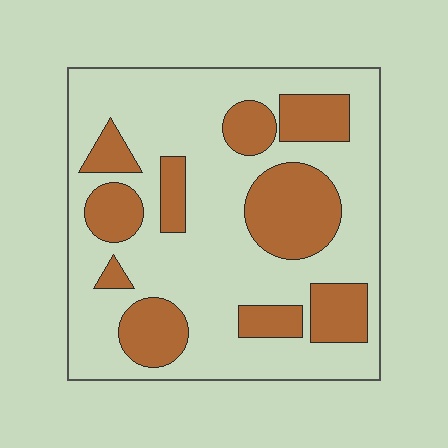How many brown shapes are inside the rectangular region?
10.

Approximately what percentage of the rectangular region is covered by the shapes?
Approximately 30%.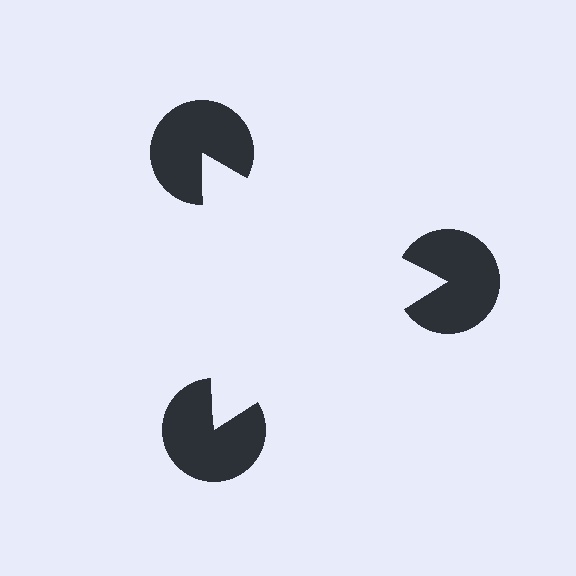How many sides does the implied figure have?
3 sides.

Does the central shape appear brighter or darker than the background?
It typically appears slightly brighter than the background, even though no actual brightness change is drawn.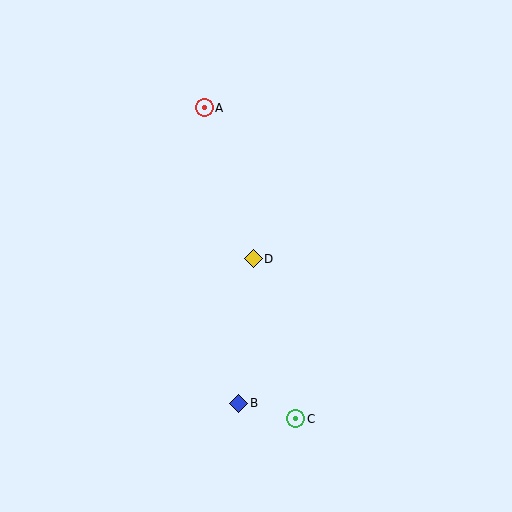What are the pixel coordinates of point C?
Point C is at (296, 419).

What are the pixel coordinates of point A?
Point A is at (204, 108).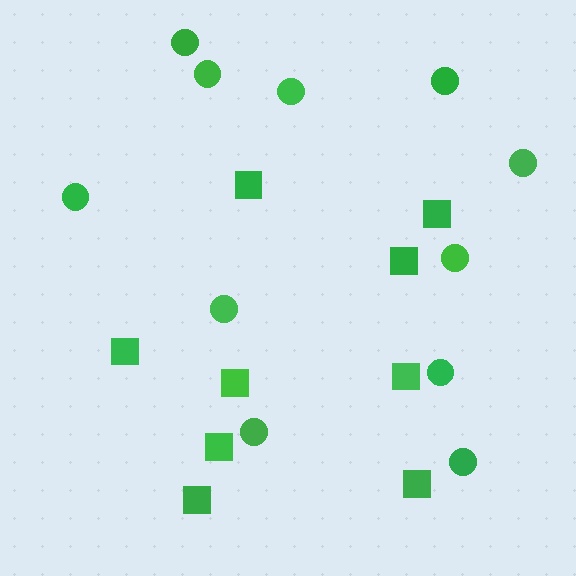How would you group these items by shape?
There are 2 groups: one group of squares (9) and one group of circles (11).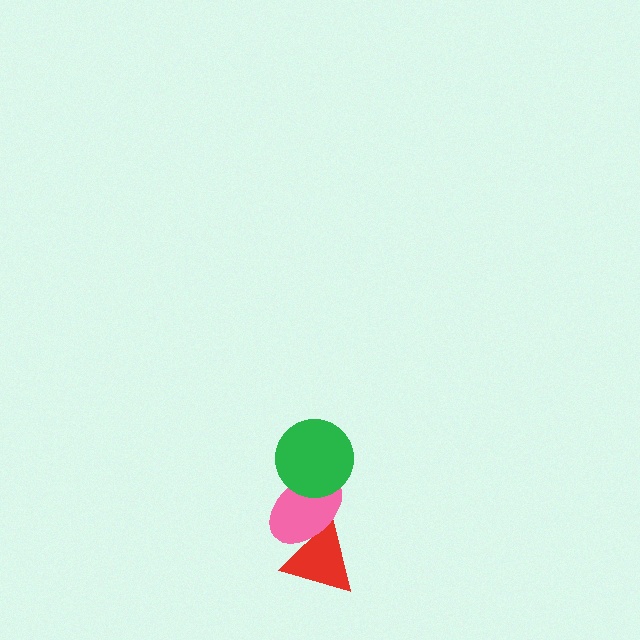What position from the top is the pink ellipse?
The pink ellipse is 2nd from the top.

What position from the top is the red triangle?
The red triangle is 3rd from the top.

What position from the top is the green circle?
The green circle is 1st from the top.